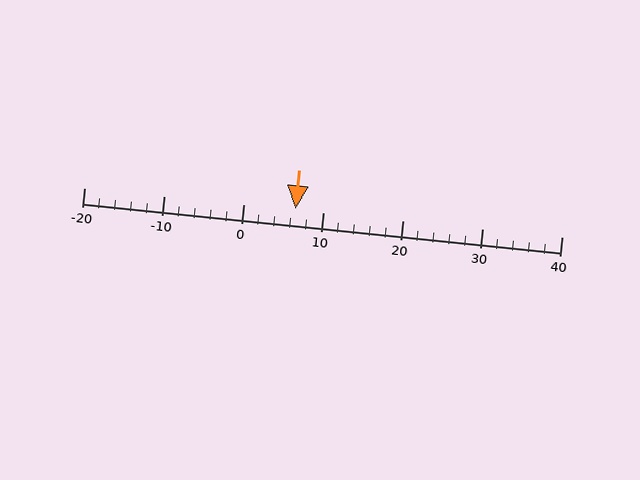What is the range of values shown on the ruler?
The ruler shows values from -20 to 40.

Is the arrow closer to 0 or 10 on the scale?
The arrow is closer to 10.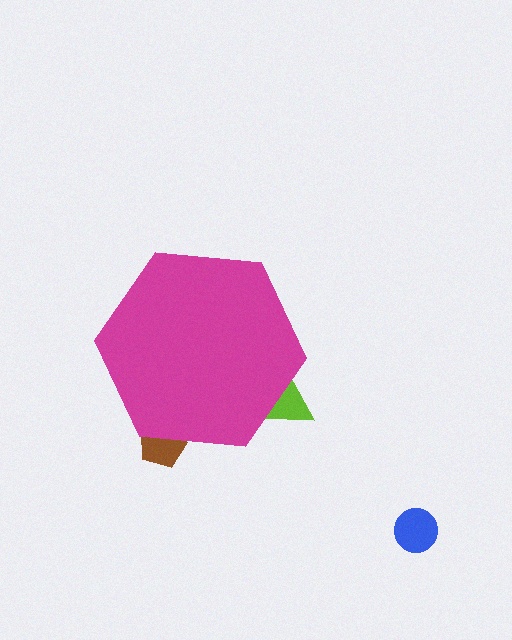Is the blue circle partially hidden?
No, the blue circle is fully visible.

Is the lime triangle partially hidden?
Yes, the lime triangle is partially hidden behind the magenta hexagon.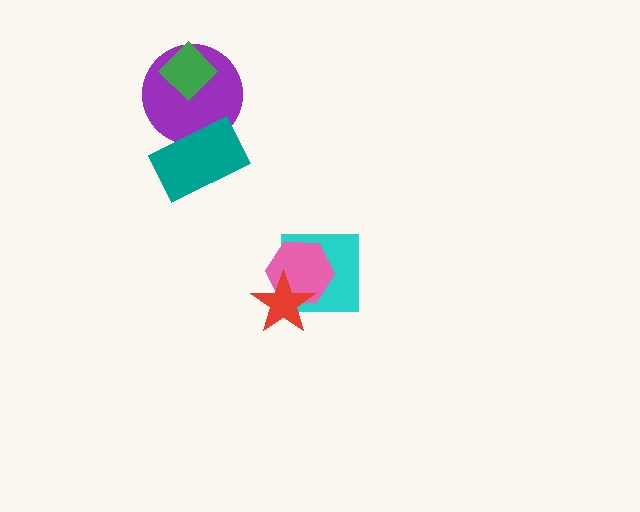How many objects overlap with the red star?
2 objects overlap with the red star.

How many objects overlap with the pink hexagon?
2 objects overlap with the pink hexagon.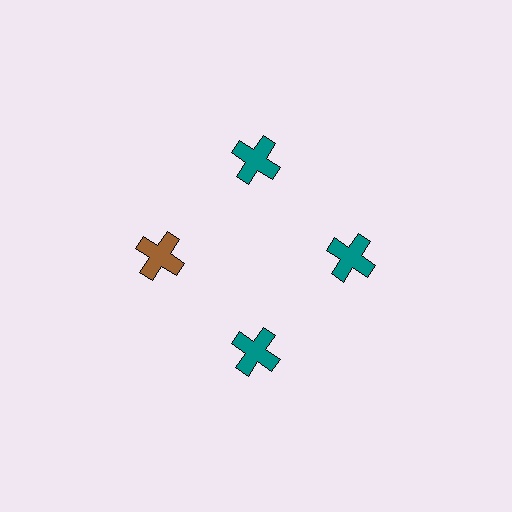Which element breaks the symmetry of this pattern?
The brown cross at roughly the 9 o'clock position breaks the symmetry. All other shapes are teal crosses.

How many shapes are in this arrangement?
There are 4 shapes arranged in a ring pattern.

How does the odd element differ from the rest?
It has a different color: brown instead of teal.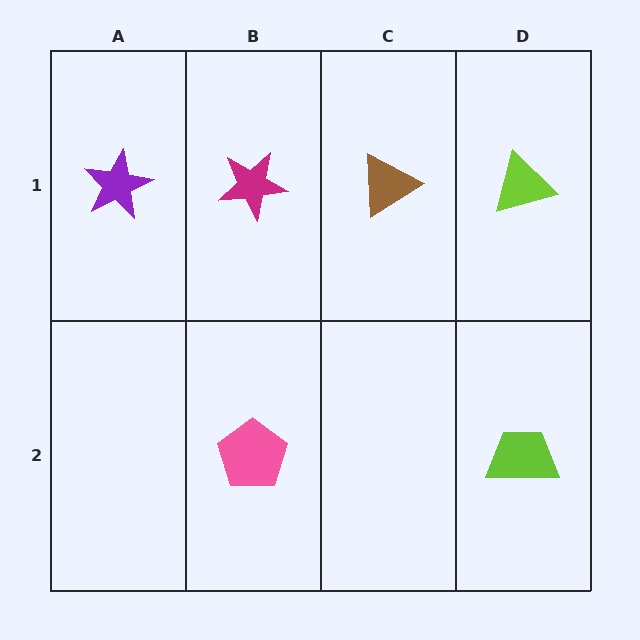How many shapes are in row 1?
4 shapes.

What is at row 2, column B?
A pink pentagon.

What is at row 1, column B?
A magenta star.